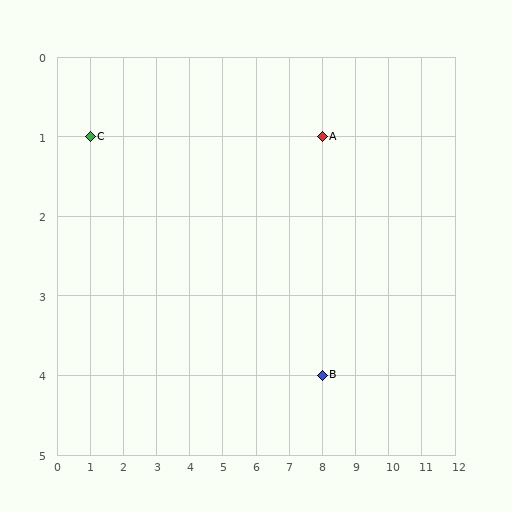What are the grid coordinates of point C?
Point C is at grid coordinates (1, 1).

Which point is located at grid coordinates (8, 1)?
Point A is at (8, 1).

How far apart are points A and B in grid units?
Points A and B are 3 rows apart.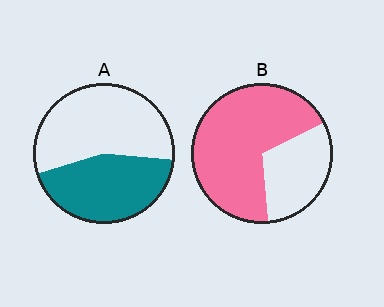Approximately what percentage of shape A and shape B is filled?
A is approximately 45% and B is approximately 70%.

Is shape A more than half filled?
No.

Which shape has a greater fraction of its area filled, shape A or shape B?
Shape B.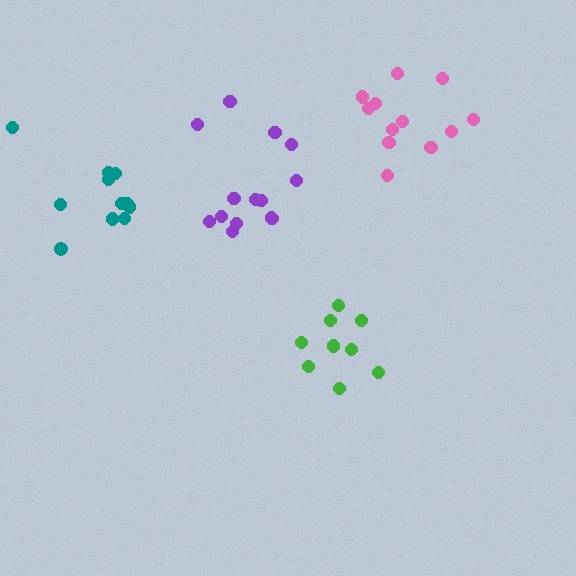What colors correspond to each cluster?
The clusters are colored: green, teal, purple, pink.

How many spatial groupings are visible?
There are 4 spatial groupings.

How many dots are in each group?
Group 1: 9 dots, Group 2: 11 dots, Group 3: 14 dots, Group 4: 12 dots (46 total).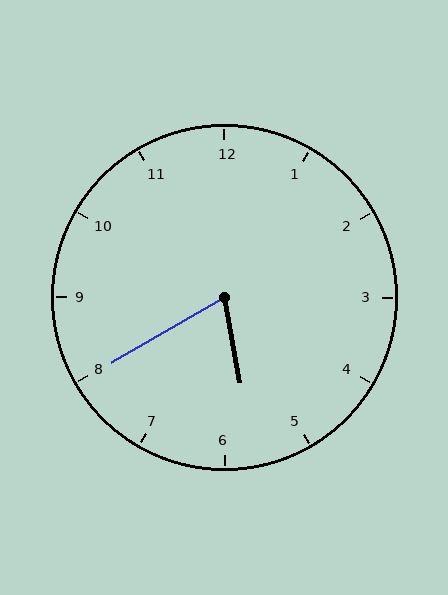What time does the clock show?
5:40.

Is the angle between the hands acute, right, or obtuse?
It is acute.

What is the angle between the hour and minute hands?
Approximately 70 degrees.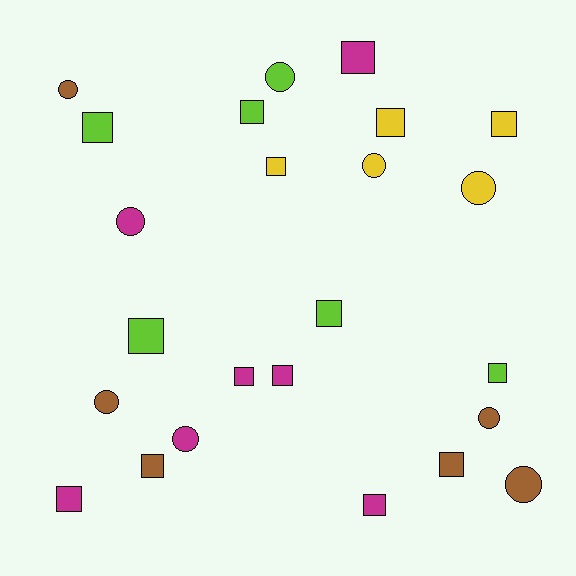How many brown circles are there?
There are 4 brown circles.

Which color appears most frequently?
Magenta, with 7 objects.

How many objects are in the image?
There are 24 objects.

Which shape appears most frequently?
Square, with 15 objects.